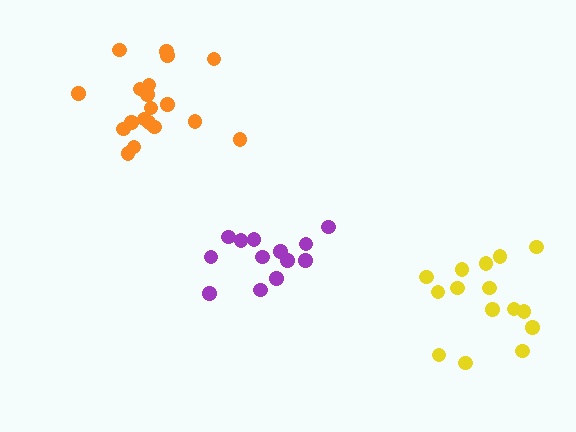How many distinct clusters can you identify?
There are 3 distinct clusters.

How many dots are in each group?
Group 1: 19 dots, Group 2: 13 dots, Group 3: 15 dots (47 total).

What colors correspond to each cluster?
The clusters are colored: orange, purple, yellow.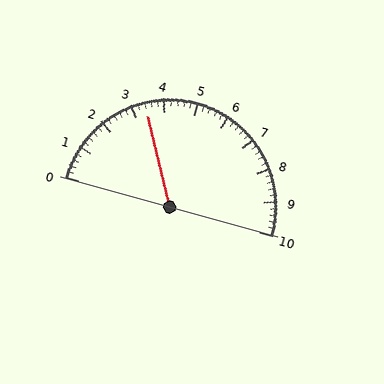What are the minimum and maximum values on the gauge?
The gauge ranges from 0 to 10.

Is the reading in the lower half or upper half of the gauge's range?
The reading is in the lower half of the range (0 to 10).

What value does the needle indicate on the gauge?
The needle indicates approximately 3.4.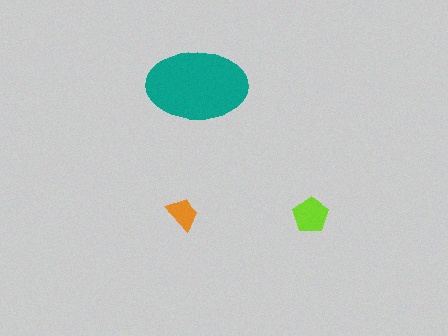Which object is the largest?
The teal ellipse.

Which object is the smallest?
The orange trapezoid.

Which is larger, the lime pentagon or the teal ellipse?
The teal ellipse.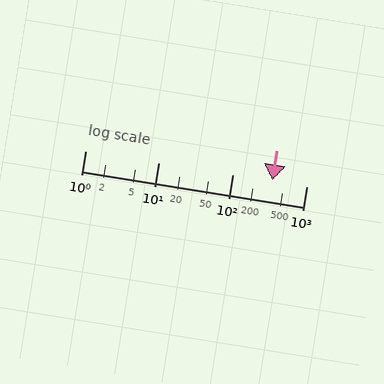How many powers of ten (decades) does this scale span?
The scale spans 3 decades, from 1 to 1000.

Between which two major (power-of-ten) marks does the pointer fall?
The pointer is between 100 and 1000.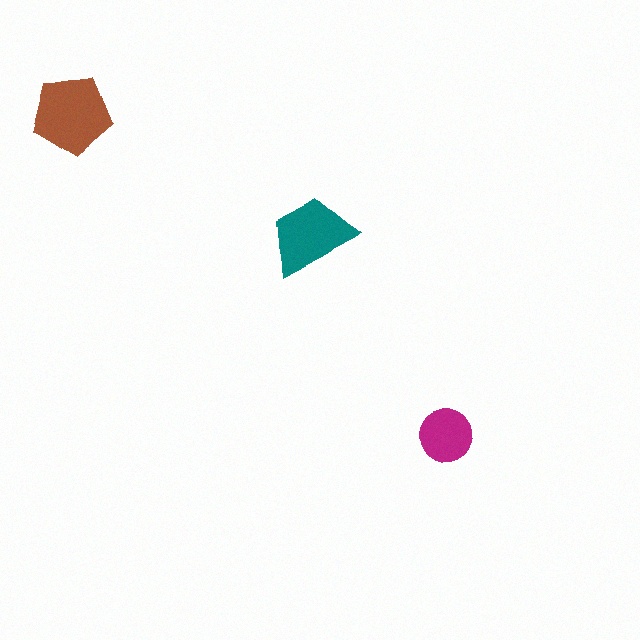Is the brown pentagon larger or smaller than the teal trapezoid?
Larger.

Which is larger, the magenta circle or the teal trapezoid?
The teal trapezoid.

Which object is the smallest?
The magenta circle.